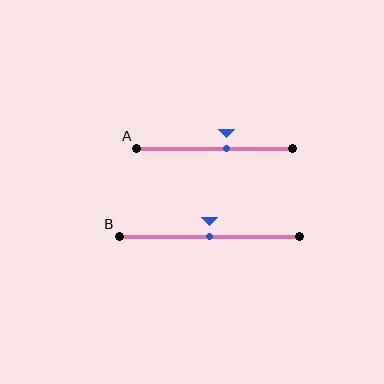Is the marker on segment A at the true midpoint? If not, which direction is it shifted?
No, the marker on segment A is shifted to the right by about 8% of the segment length.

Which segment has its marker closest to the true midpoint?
Segment B has its marker closest to the true midpoint.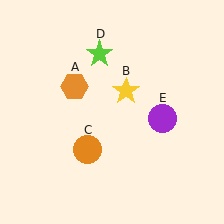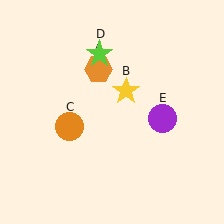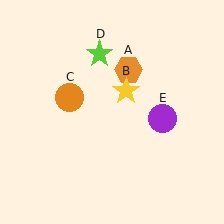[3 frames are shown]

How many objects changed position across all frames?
2 objects changed position: orange hexagon (object A), orange circle (object C).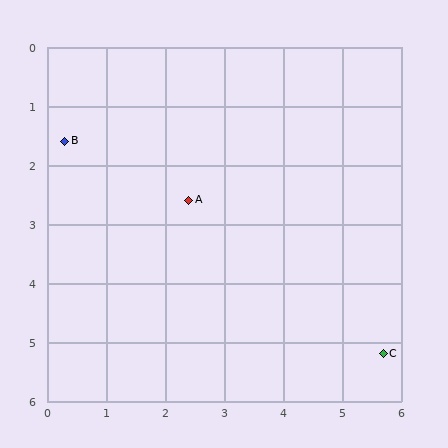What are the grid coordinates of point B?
Point B is at approximately (0.3, 1.6).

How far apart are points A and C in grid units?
Points A and C are about 4.2 grid units apart.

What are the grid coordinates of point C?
Point C is at approximately (5.7, 5.2).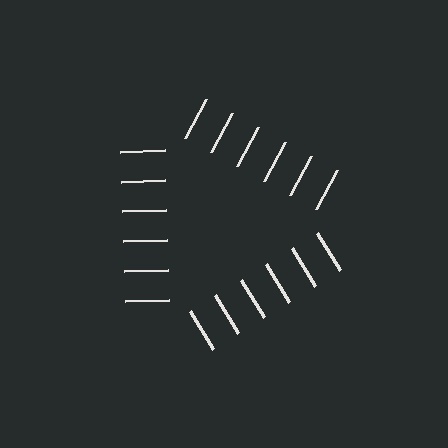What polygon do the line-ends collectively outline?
An illusory triangle — the line segments terminate on its edges but no continuous stroke is drawn.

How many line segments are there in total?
18 — 6 along each of the 3 edges.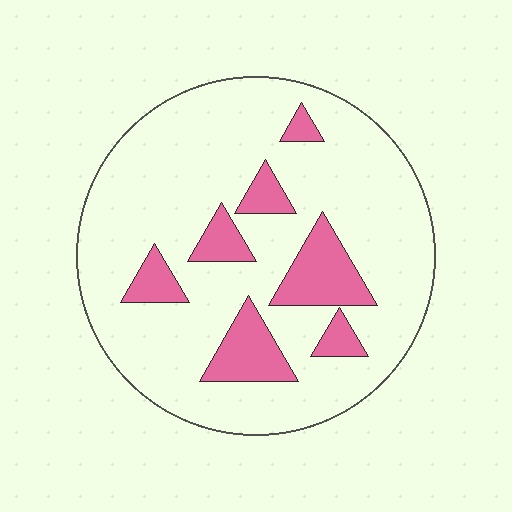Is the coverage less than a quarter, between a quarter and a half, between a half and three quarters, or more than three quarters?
Less than a quarter.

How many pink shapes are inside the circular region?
7.